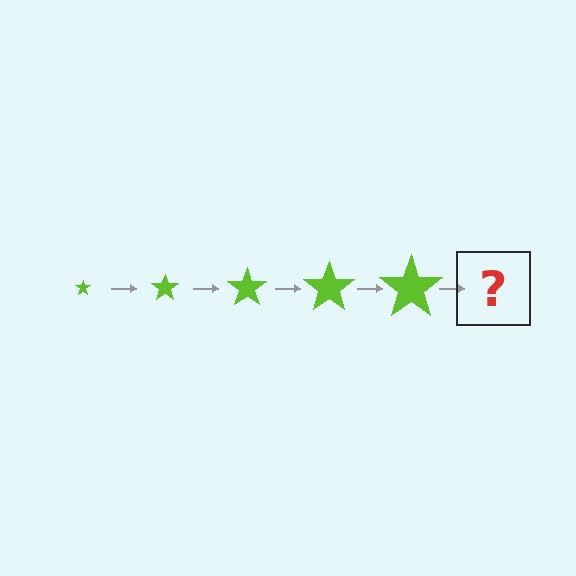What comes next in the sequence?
The next element should be a lime star, larger than the previous one.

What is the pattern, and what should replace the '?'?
The pattern is that the star gets progressively larger each step. The '?' should be a lime star, larger than the previous one.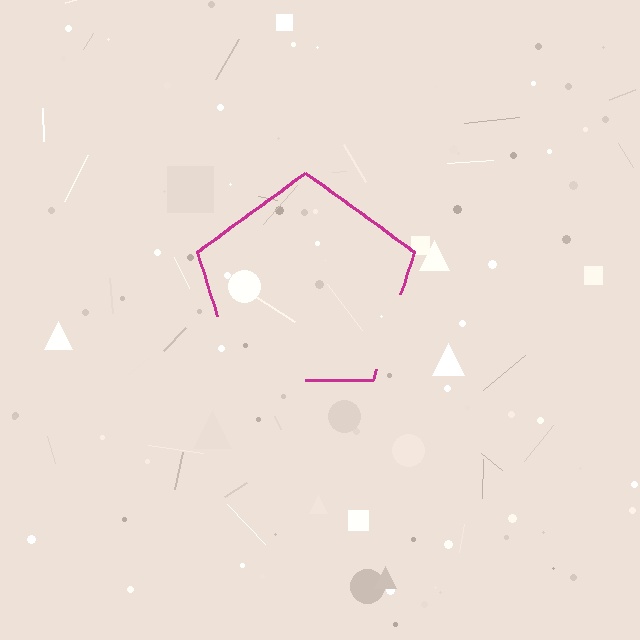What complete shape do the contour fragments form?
The contour fragments form a pentagon.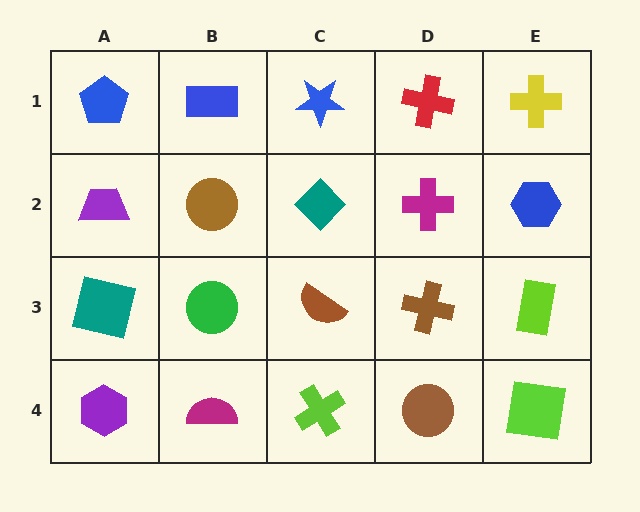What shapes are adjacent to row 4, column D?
A brown cross (row 3, column D), a lime cross (row 4, column C), a lime square (row 4, column E).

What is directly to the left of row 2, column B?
A purple trapezoid.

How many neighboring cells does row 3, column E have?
3.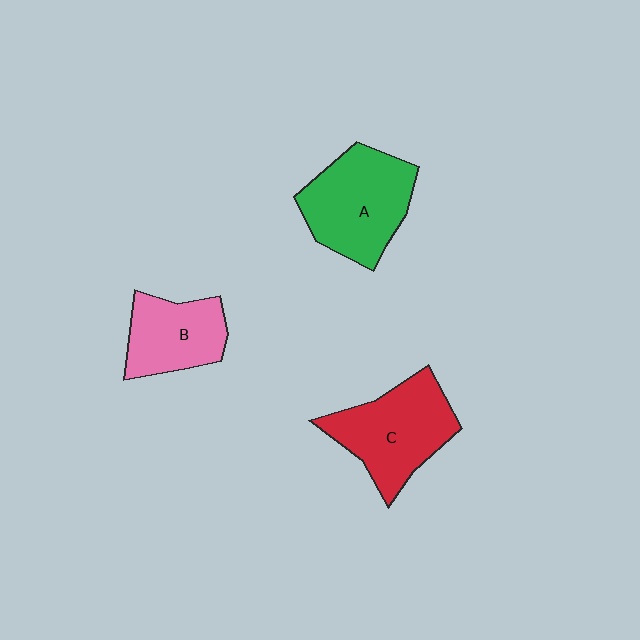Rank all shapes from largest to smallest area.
From largest to smallest: A (green), C (red), B (pink).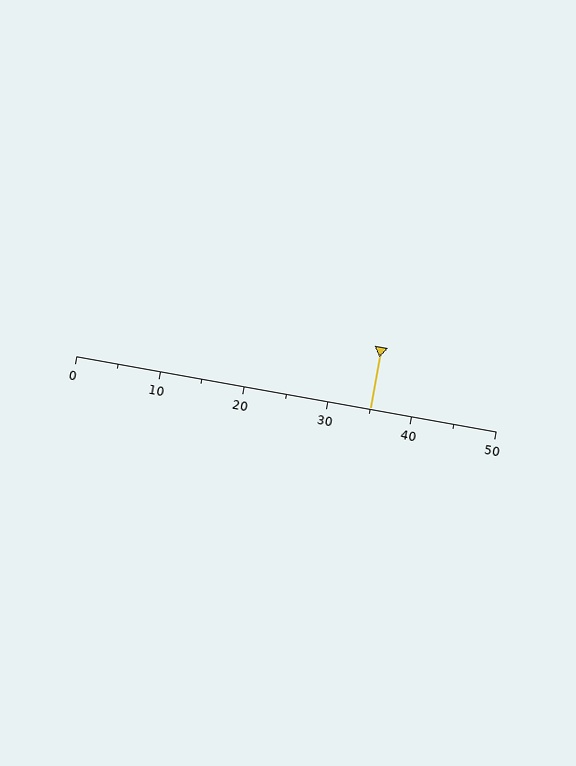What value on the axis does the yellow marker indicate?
The marker indicates approximately 35.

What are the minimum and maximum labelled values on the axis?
The axis runs from 0 to 50.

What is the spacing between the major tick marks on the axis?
The major ticks are spaced 10 apart.